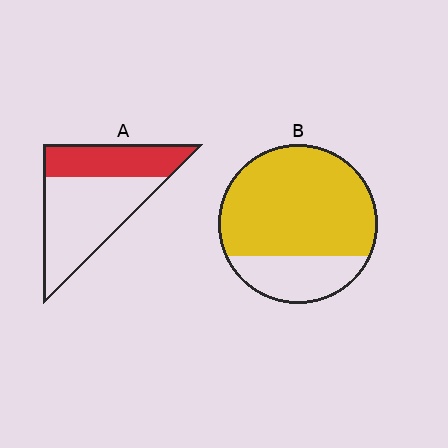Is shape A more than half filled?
No.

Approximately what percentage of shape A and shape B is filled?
A is approximately 35% and B is approximately 75%.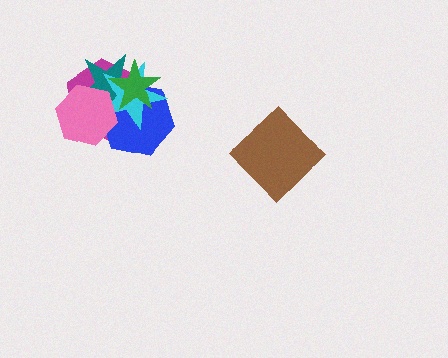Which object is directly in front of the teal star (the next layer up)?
The cyan star is directly in front of the teal star.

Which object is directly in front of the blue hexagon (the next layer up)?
The teal star is directly in front of the blue hexagon.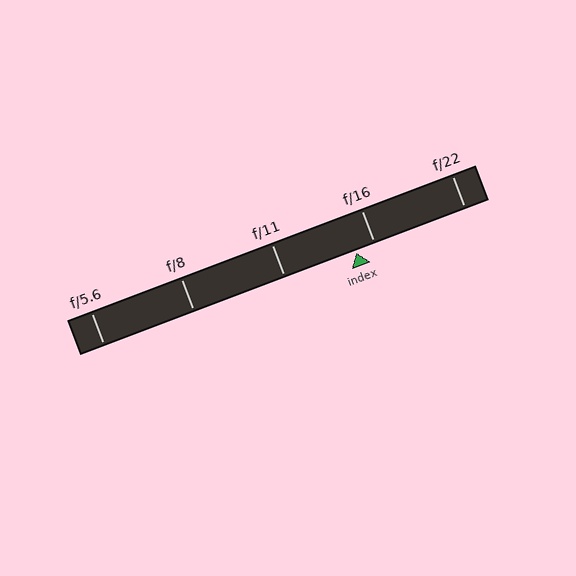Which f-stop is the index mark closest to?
The index mark is closest to f/16.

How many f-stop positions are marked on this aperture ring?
There are 5 f-stop positions marked.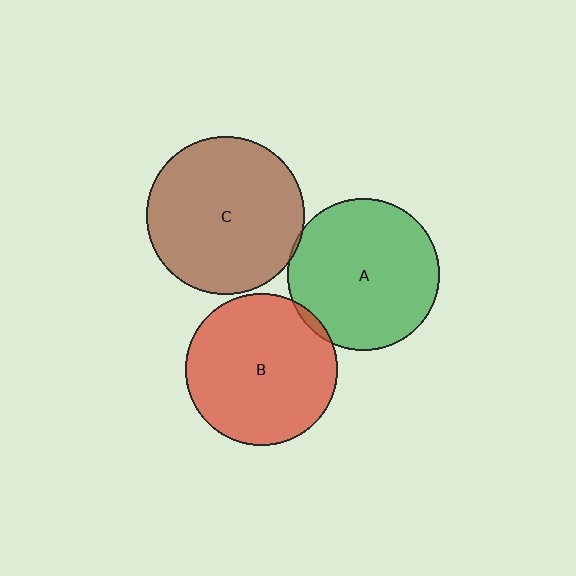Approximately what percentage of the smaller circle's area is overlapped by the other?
Approximately 5%.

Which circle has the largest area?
Circle C (brown).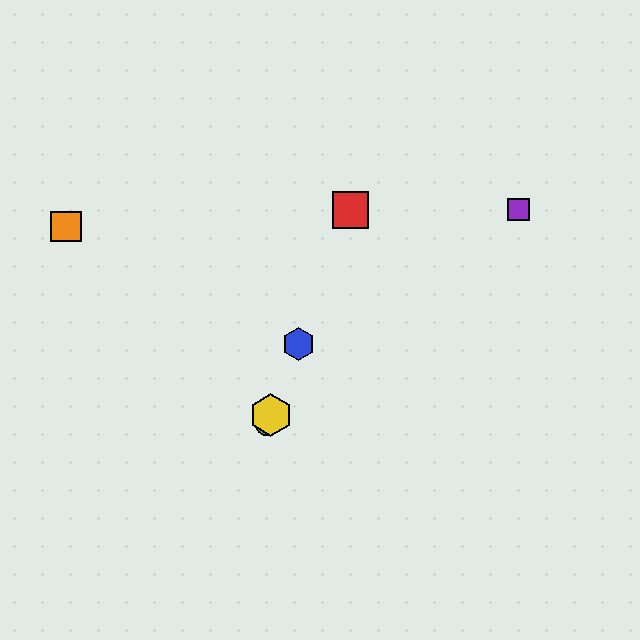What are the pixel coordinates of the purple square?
The purple square is at (518, 210).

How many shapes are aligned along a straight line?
4 shapes (the red square, the blue hexagon, the green circle, the yellow hexagon) are aligned along a straight line.